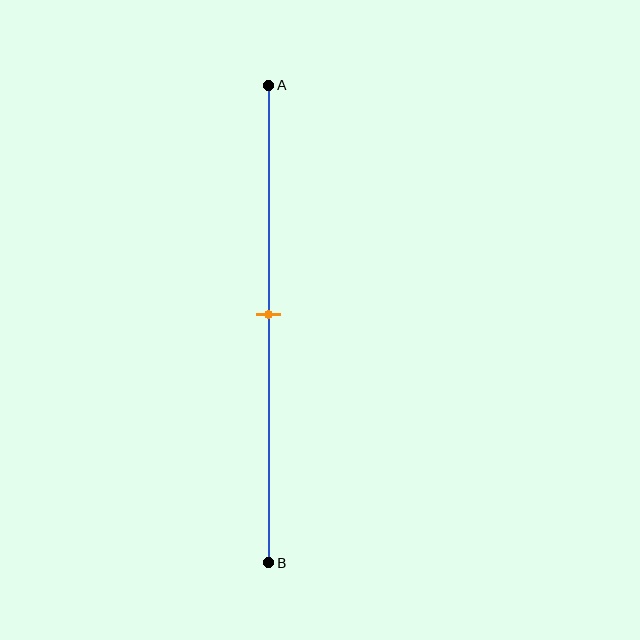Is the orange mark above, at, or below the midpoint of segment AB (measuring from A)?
The orange mark is approximately at the midpoint of segment AB.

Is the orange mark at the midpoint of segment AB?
Yes, the mark is approximately at the midpoint.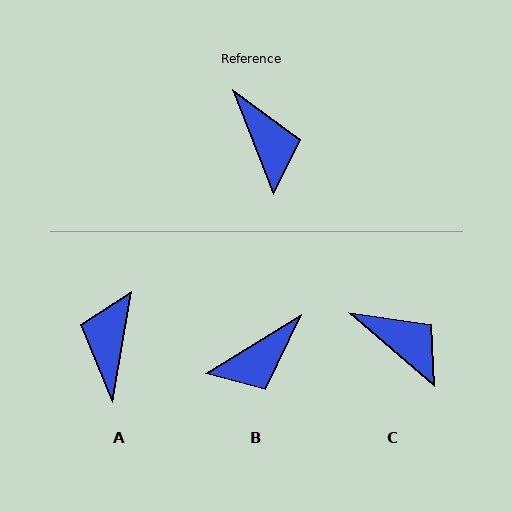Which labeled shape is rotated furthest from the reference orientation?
A, about 149 degrees away.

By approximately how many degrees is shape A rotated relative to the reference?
Approximately 149 degrees counter-clockwise.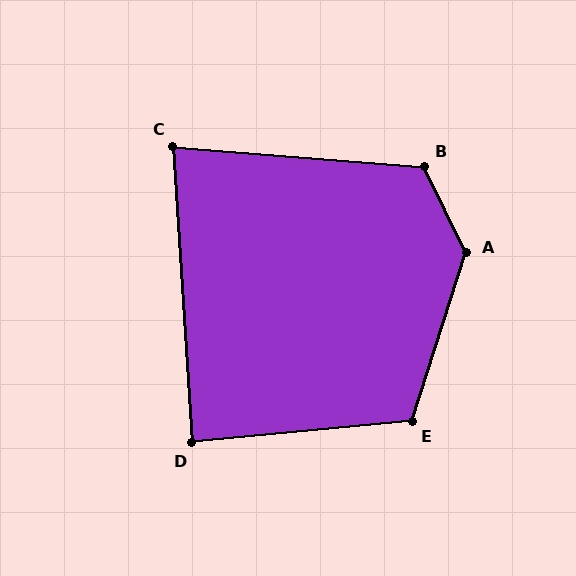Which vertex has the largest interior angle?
A, at approximately 136 degrees.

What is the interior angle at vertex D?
Approximately 88 degrees (approximately right).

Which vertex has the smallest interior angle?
C, at approximately 82 degrees.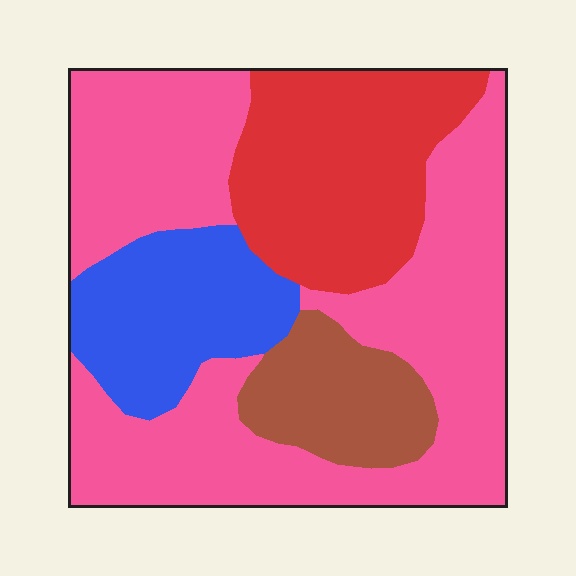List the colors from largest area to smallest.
From largest to smallest: pink, red, blue, brown.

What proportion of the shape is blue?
Blue takes up about one sixth (1/6) of the shape.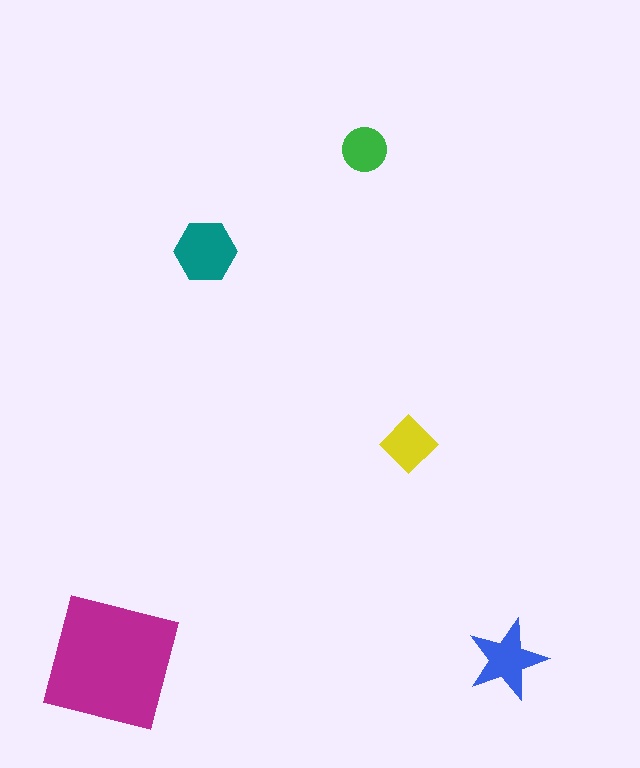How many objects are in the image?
There are 5 objects in the image.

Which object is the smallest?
The green circle.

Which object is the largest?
The magenta square.